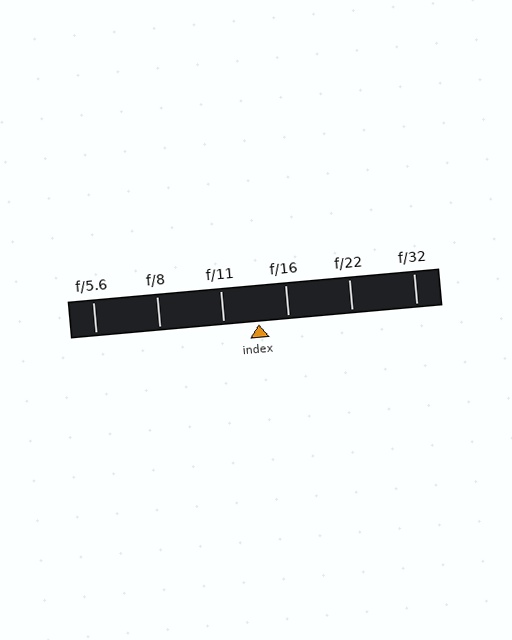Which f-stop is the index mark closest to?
The index mark is closest to f/16.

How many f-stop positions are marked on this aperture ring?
There are 6 f-stop positions marked.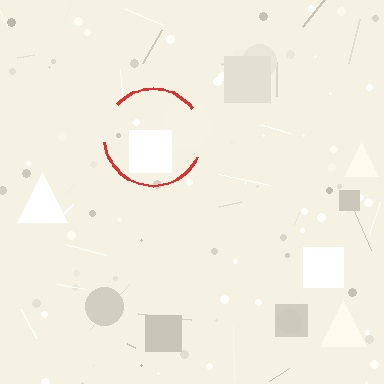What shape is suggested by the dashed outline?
The dashed outline suggests a circle.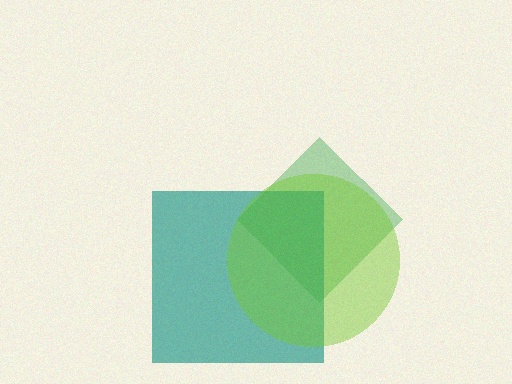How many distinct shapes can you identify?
There are 3 distinct shapes: a green diamond, a teal square, a lime circle.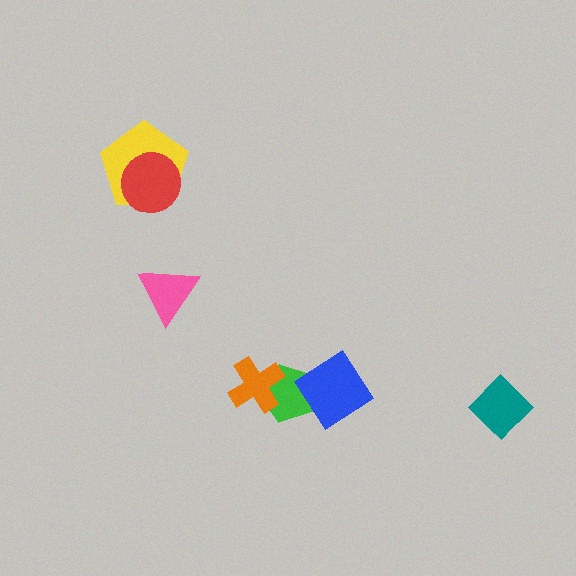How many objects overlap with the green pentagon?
2 objects overlap with the green pentagon.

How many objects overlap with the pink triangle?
0 objects overlap with the pink triangle.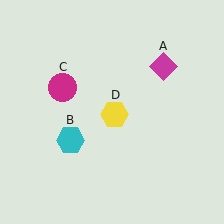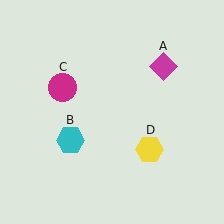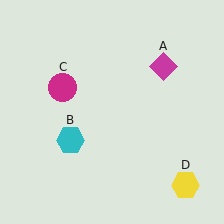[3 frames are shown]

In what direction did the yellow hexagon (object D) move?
The yellow hexagon (object D) moved down and to the right.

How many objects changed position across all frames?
1 object changed position: yellow hexagon (object D).